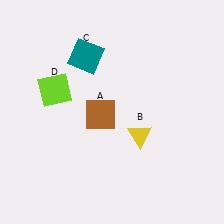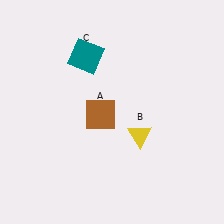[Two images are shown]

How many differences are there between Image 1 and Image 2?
There is 1 difference between the two images.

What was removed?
The lime square (D) was removed in Image 2.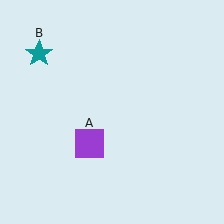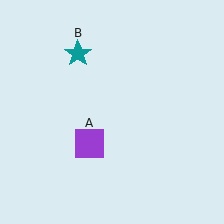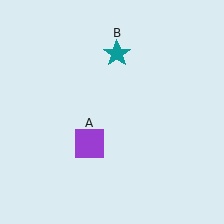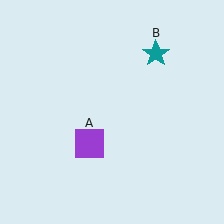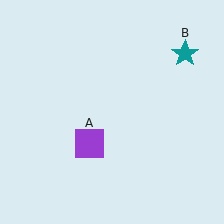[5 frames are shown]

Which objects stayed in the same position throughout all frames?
Purple square (object A) remained stationary.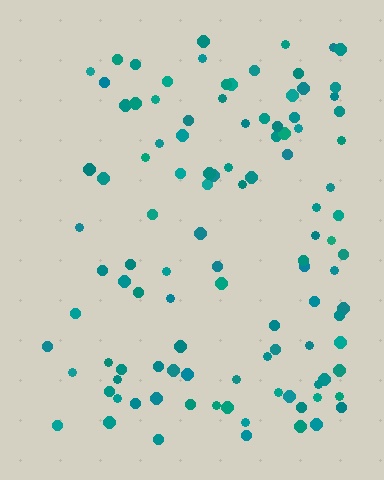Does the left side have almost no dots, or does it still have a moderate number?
Still a moderate number, just noticeably fewer than the right.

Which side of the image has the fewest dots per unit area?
The left.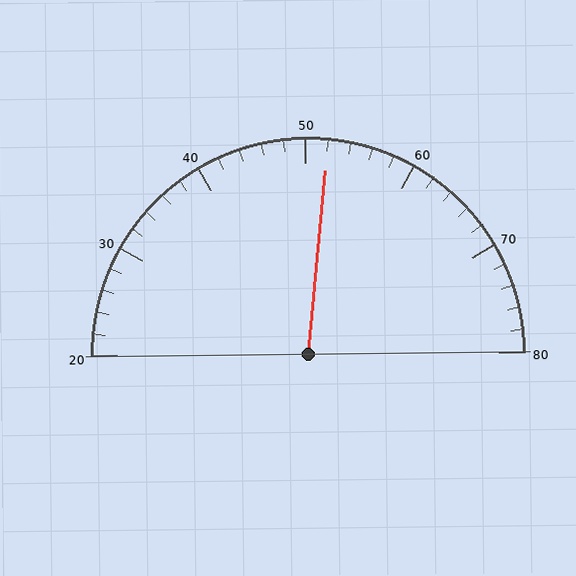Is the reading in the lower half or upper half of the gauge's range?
The reading is in the upper half of the range (20 to 80).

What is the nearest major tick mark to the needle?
The nearest major tick mark is 50.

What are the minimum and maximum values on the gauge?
The gauge ranges from 20 to 80.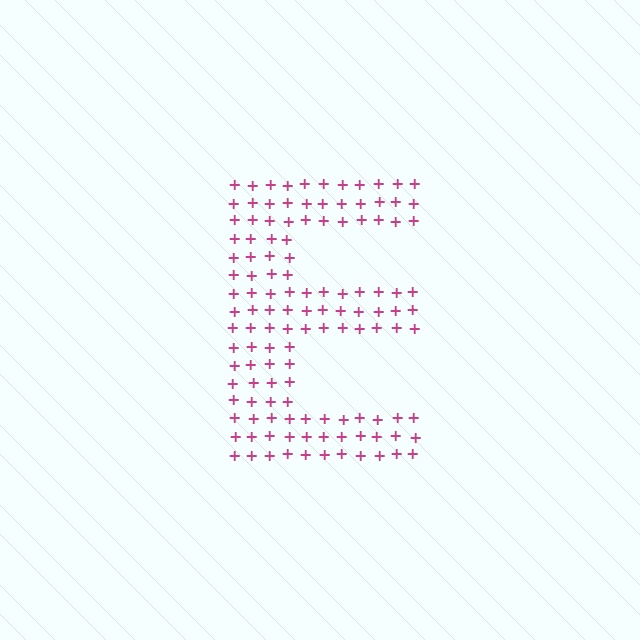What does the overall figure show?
The overall figure shows the letter E.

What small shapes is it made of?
It is made of small plus signs.